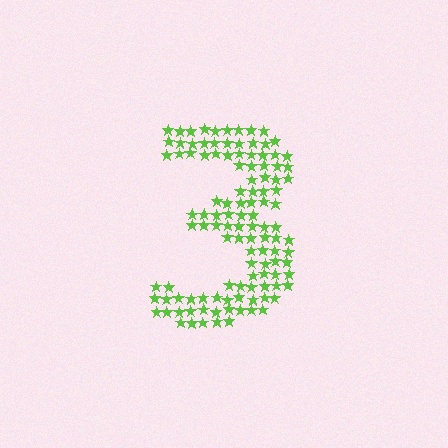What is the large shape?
The large shape is the digit 3.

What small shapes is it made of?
It is made of small stars.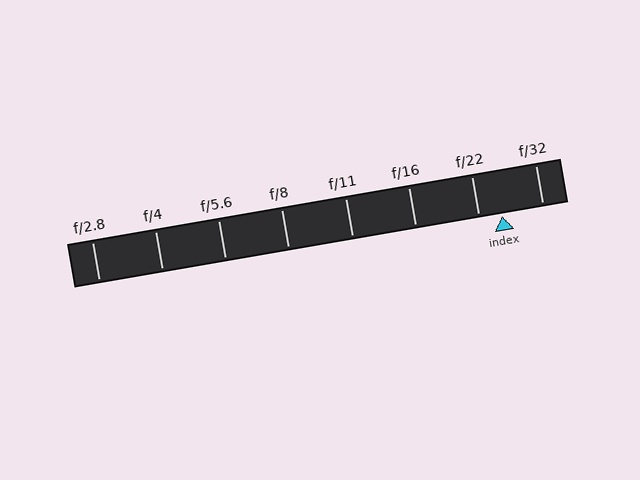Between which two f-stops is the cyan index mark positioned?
The index mark is between f/22 and f/32.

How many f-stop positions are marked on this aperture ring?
There are 8 f-stop positions marked.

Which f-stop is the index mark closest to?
The index mark is closest to f/22.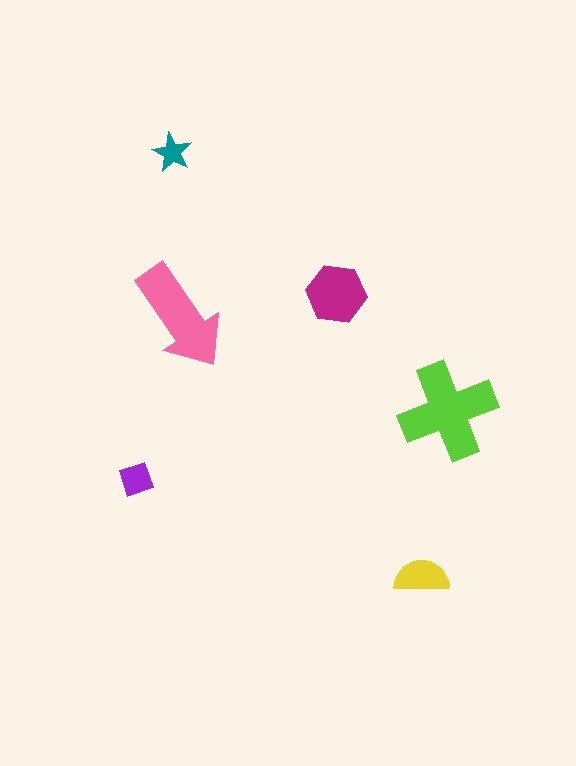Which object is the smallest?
The teal star.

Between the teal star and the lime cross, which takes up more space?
The lime cross.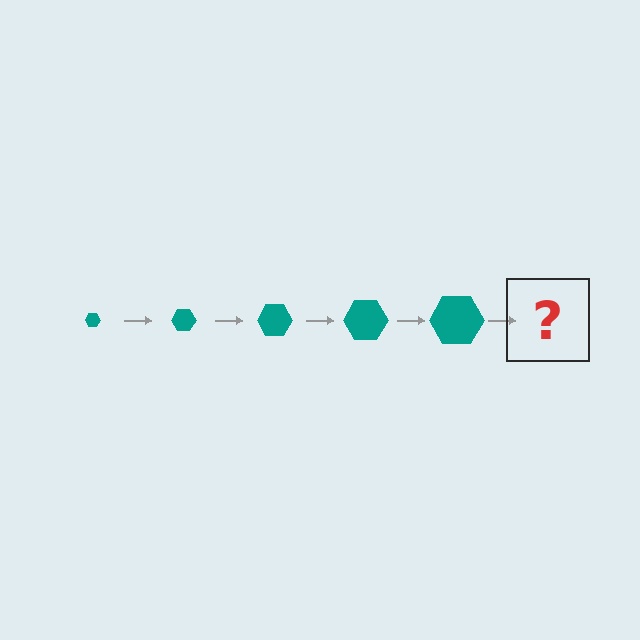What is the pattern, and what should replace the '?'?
The pattern is that the hexagon gets progressively larger each step. The '?' should be a teal hexagon, larger than the previous one.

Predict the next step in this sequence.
The next step is a teal hexagon, larger than the previous one.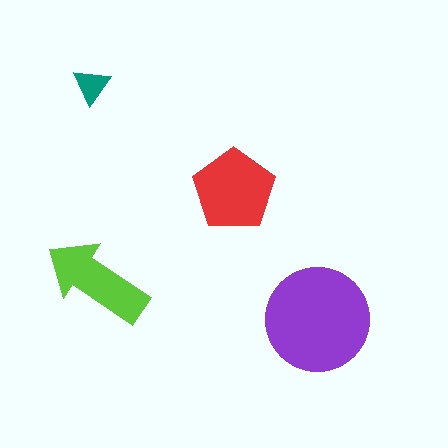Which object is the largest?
The purple circle.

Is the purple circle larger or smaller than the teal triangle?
Larger.